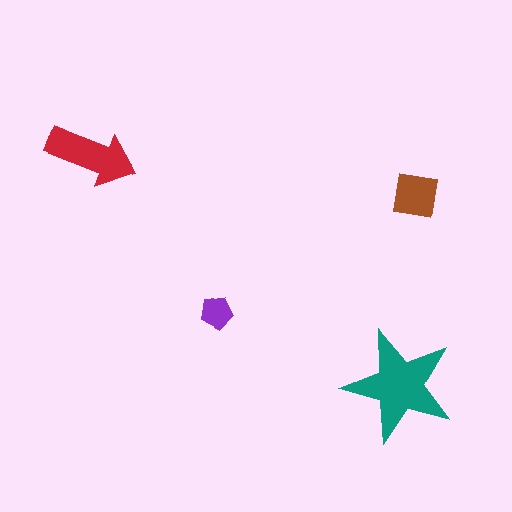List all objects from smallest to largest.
The purple pentagon, the brown square, the red arrow, the teal star.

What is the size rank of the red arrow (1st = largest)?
2nd.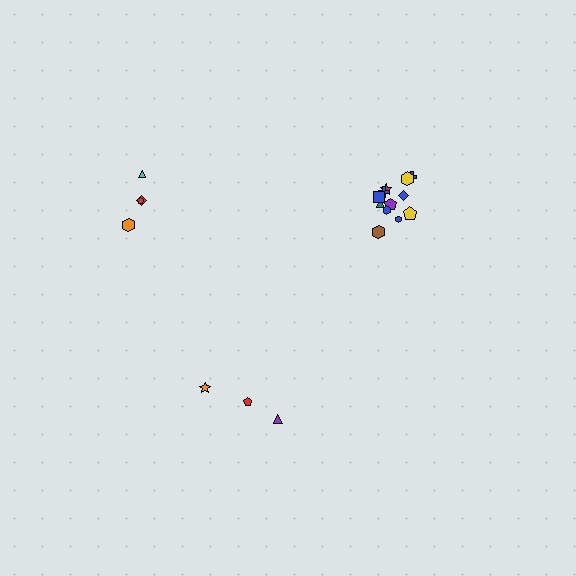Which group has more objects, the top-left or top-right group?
The top-right group.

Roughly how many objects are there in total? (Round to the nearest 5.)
Roughly 20 objects in total.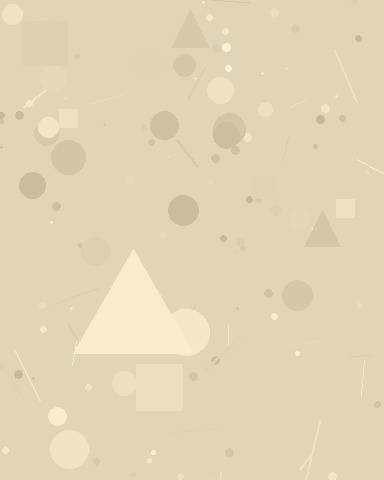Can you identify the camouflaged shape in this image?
The camouflaged shape is a triangle.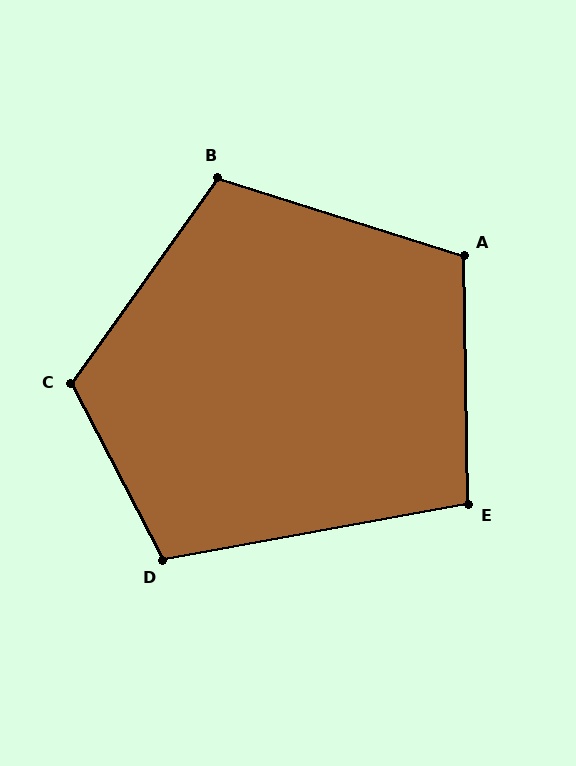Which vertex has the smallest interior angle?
E, at approximately 99 degrees.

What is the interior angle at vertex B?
Approximately 108 degrees (obtuse).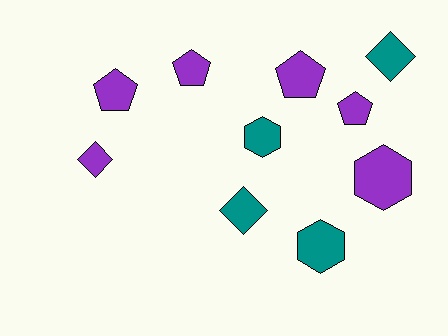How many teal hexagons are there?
There are 2 teal hexagons.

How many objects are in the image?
There are 10 objects.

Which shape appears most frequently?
Pentagon, with 4 objects.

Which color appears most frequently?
Purple, with 6 objects.